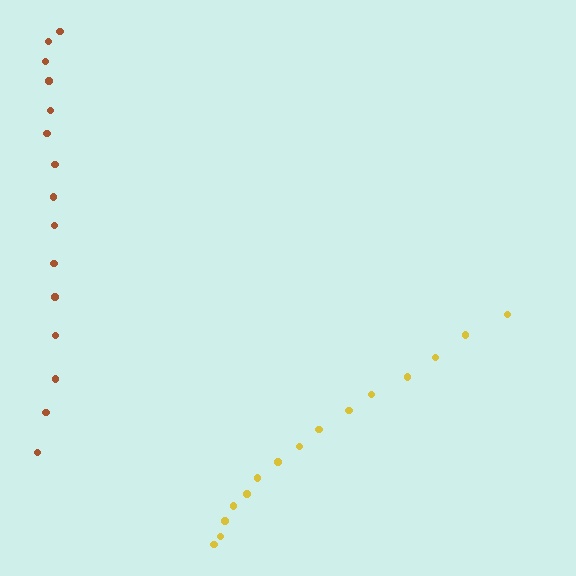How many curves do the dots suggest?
There are 2 distinct paths.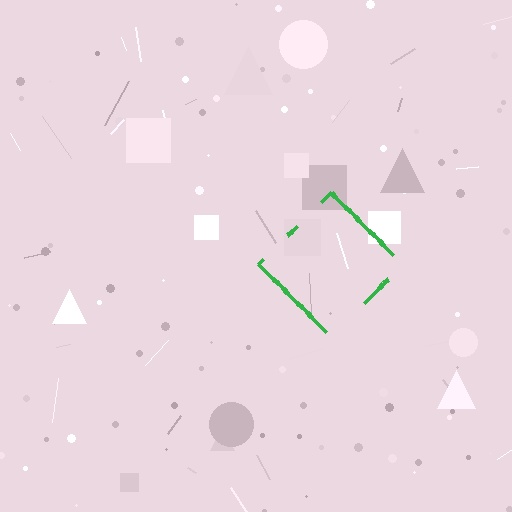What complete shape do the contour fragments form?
The contour fragments form a diamond.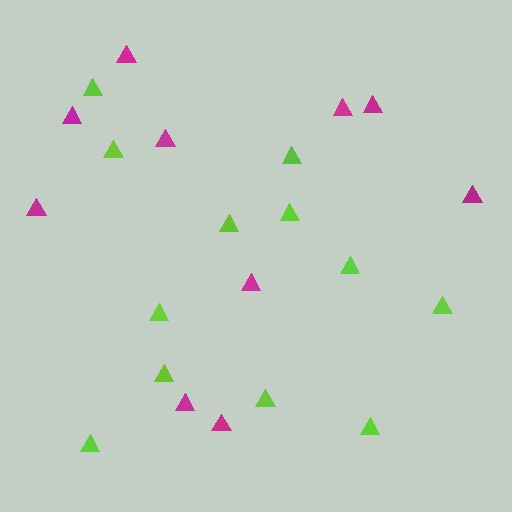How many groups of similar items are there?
There are 2 groups: one group of lime triangles (12) and one group of magenta triangles (10).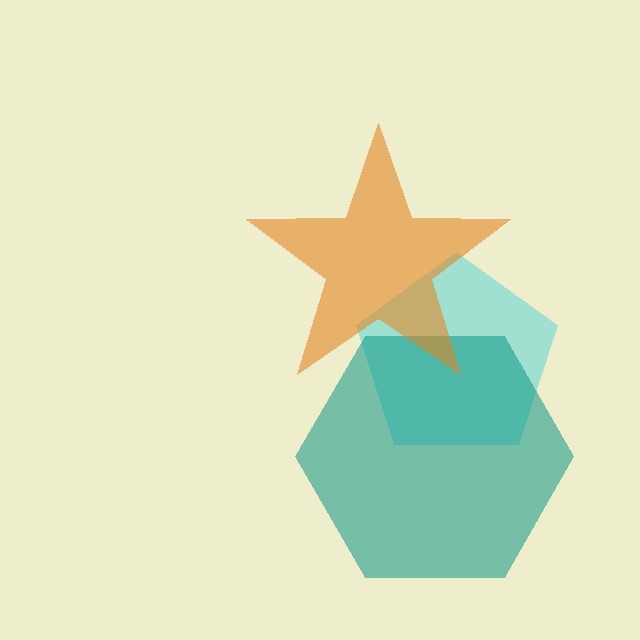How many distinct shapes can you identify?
There are 3 distinct shapes: a cyan pentagon, a teal hexagon, an orange star.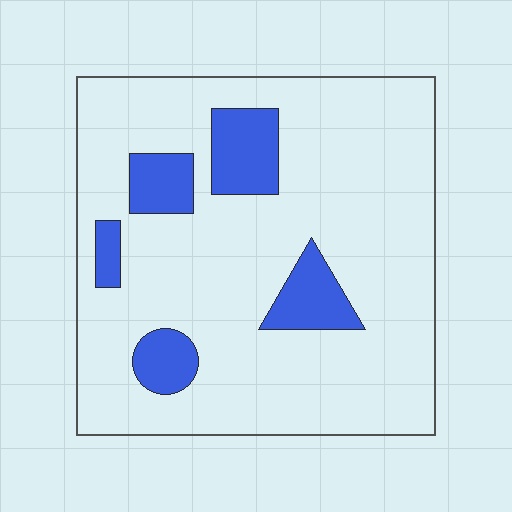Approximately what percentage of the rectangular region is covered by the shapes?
Approximately 15%.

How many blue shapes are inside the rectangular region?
5.